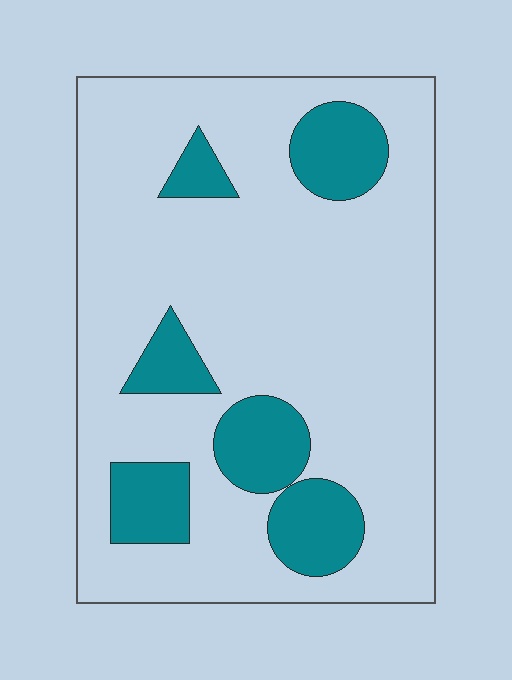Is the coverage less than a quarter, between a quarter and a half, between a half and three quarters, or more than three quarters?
Less than a quarter.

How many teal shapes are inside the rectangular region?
6.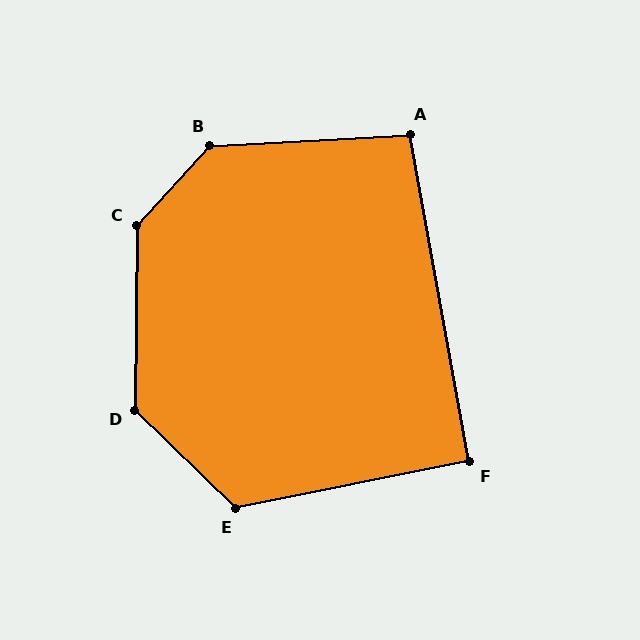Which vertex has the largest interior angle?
C, at approximately 138 degrees.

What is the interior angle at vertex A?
Approximately 97 degrees (obtuse).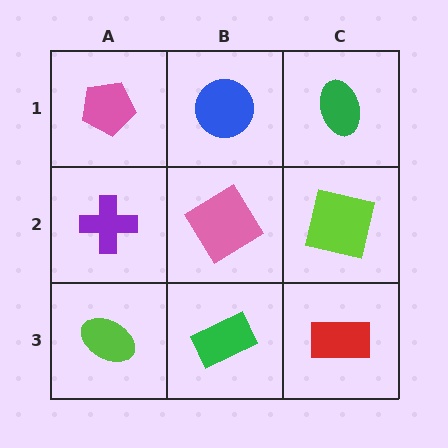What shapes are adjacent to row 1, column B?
A pink diamond (row 2, column B), a pink pentagon (row 1, column A), a green ellipse (row 1, column C).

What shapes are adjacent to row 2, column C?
A green ellipse (row 1, column C), a red rectangle (row 3, column C), a pink diamond (row 2, column B).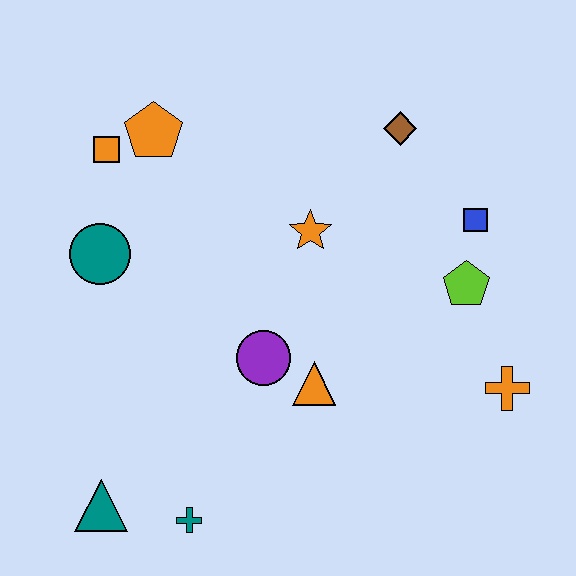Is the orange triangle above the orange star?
No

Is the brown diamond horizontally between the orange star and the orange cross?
Yes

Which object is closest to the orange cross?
The lime pentagon is closest to the orange cross.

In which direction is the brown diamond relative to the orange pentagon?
The brown diamond is to the right of the orange pentagon.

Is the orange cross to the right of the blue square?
Yes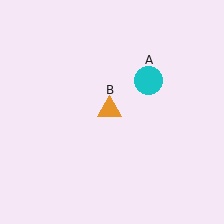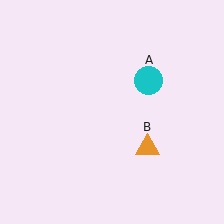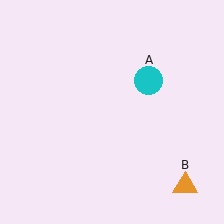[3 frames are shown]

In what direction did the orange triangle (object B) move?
The orange triangle (object B) moved down and to the right.